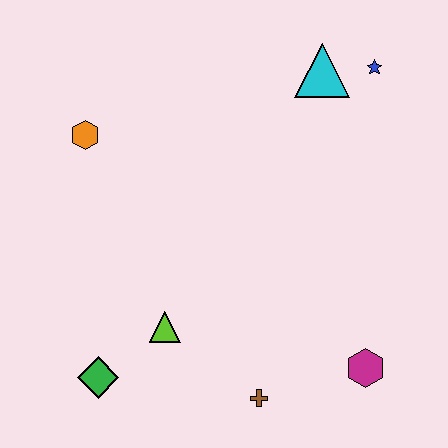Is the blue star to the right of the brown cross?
Yes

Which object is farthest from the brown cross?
The blue star is farthest from the brown cross.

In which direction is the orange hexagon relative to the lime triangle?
The orange hexagon is above the lime triangle.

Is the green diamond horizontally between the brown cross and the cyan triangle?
No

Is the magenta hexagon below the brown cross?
No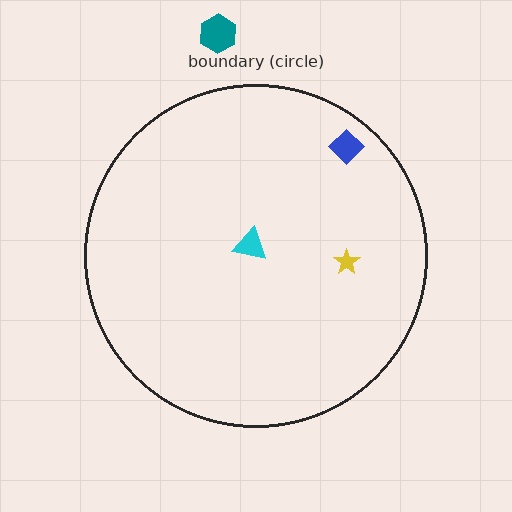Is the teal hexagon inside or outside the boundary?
Outside.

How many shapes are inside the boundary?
3 inside, 1 outside.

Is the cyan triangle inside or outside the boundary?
Inside.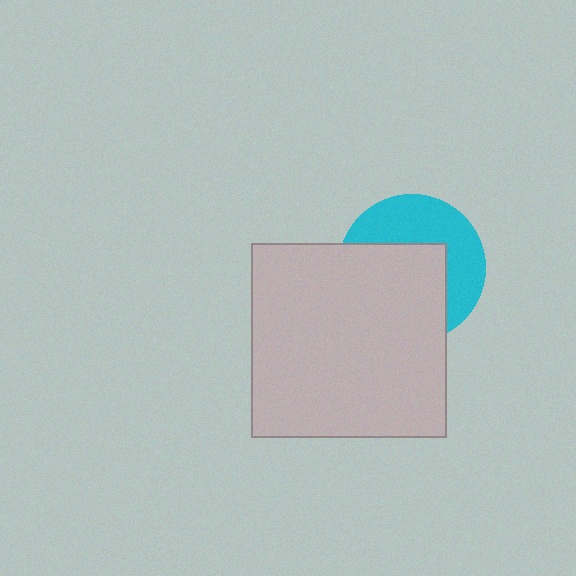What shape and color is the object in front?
The object in front is a light gray square.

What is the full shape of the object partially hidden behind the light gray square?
The partially hidden object is a cyan circle.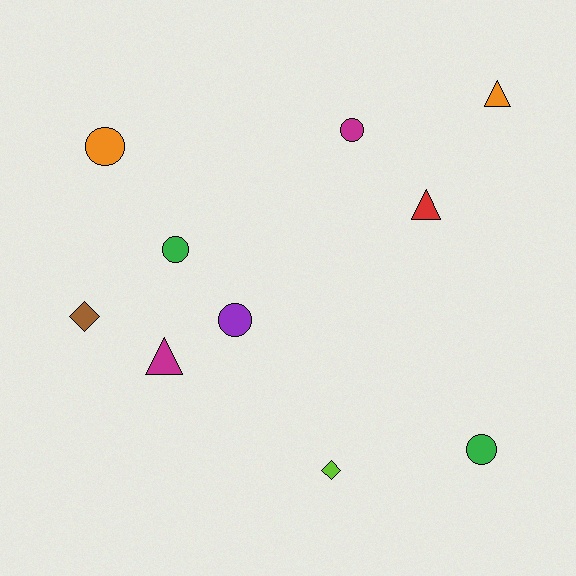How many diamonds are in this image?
There are 2 diamonds.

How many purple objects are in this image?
There is 1 purple object.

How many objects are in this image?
There are 10 objects.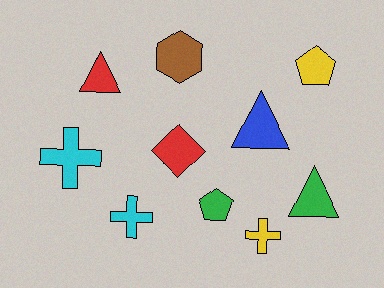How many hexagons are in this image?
There is 1 hexagon.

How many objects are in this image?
There are 10 objects.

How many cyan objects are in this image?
There are 2 cyan objects.